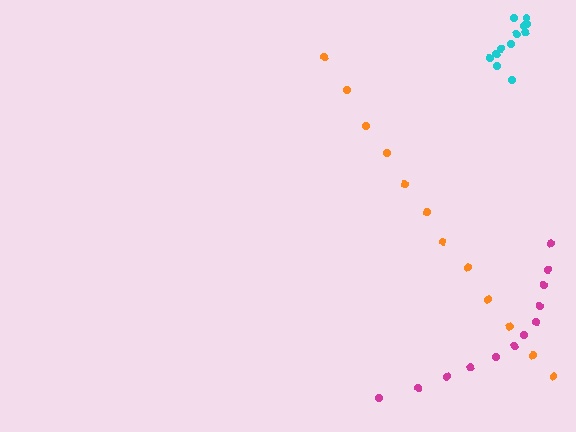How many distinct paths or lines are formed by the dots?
There are 3 distinct paths.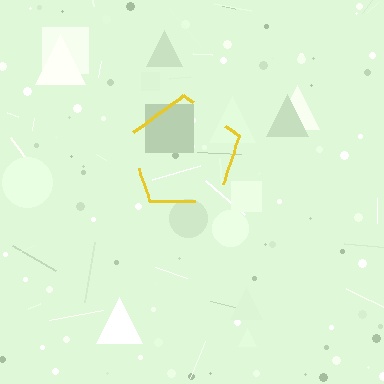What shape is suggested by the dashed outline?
The dashed outline suggests a pentagon.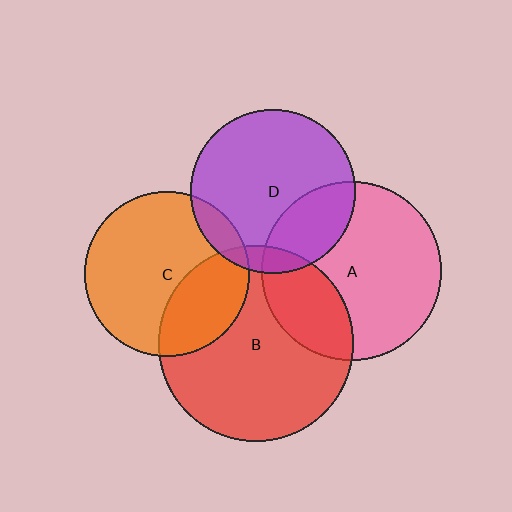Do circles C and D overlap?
Yes.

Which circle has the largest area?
Circle B (red).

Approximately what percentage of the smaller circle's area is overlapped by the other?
Approximately 10%.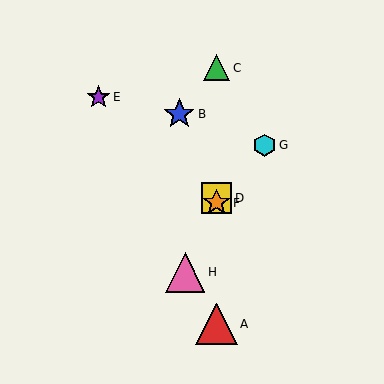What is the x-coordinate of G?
Object G is at x≈264.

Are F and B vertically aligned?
No, F is at x≈216 and B is at x≈179.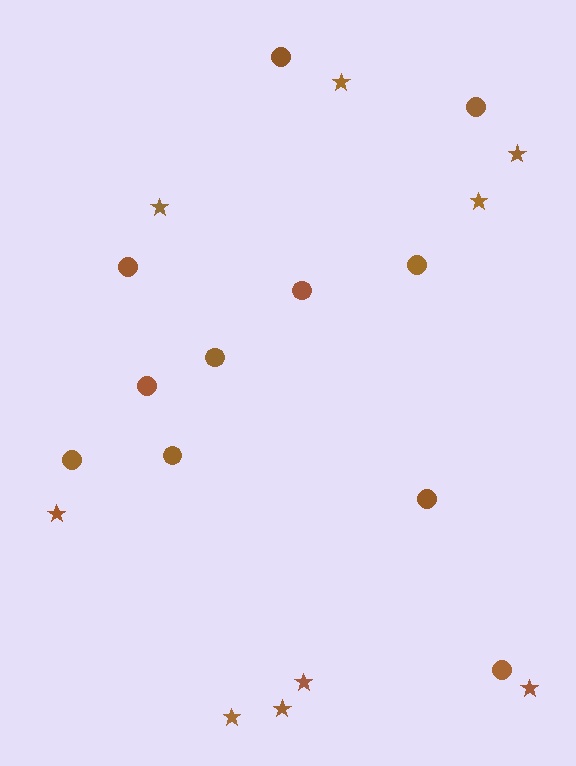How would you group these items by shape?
There are 2 groups: one group of circles (11) and one group of stars (9).